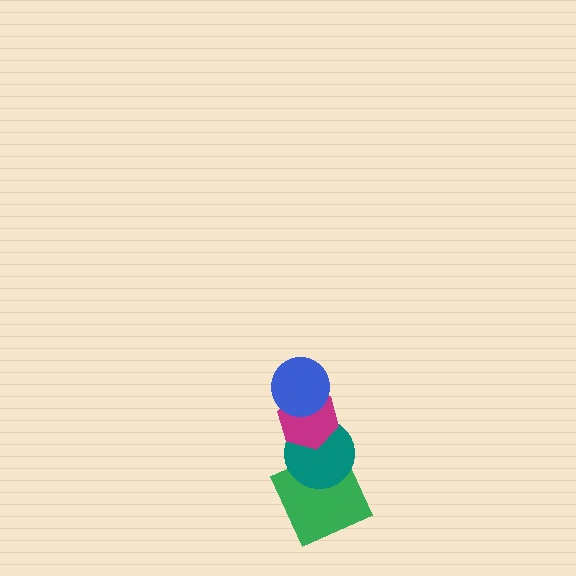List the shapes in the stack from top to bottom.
From top to bottom: the blue circle, the magenta hexagon, the teal circle, the green square.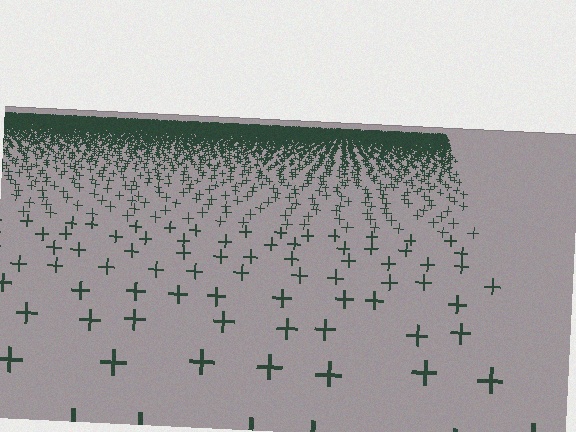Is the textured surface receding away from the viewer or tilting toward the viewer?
The surface is receding away from the viewer. Texture elements get smaller and denser toward the top.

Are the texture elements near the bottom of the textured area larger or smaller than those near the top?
Larger. Near the bottom, elements are closer to the viewer and appear at a bigger on-screen size.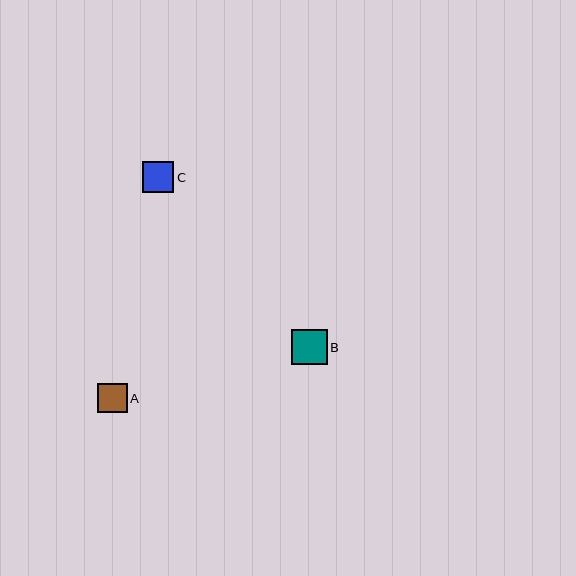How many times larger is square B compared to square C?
Square B is approximately 1.1 times the size of square C.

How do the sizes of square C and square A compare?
Square C and square A are approximately the same size.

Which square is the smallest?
Square A is the smallest with a size of approximately 30 pixels.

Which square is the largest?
Square B is the largest with a size of approximately 36 pixels.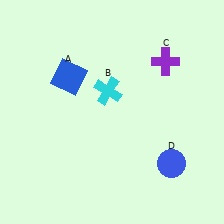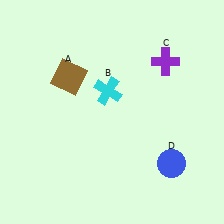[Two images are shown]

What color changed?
The square (A) changed from blue in Image 1 to brown in Image 2.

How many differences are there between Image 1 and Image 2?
There is 1 difference between the two images.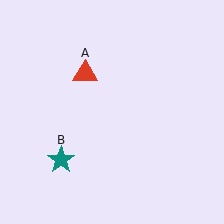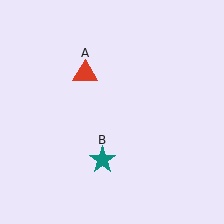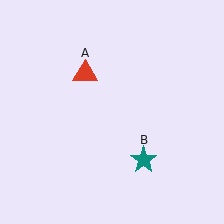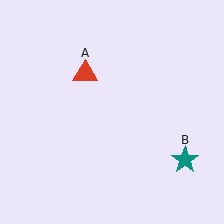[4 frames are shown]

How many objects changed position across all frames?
1 object changed position: teal star (object B).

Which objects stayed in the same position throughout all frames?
Red triangle (object A) remained stationary.